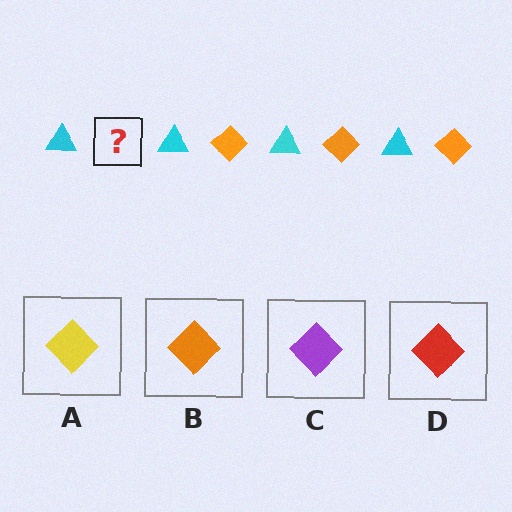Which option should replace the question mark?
Option B.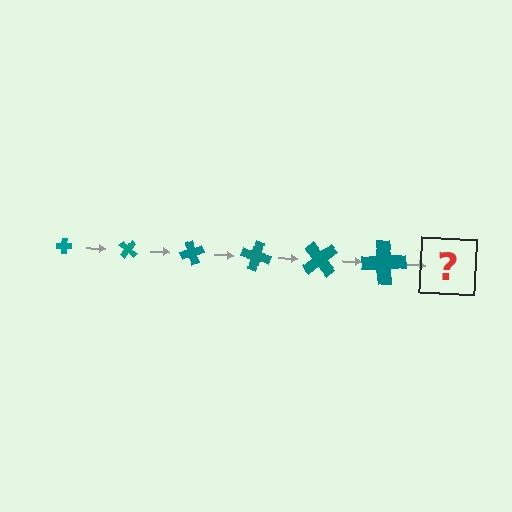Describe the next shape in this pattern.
It should be a cross, larger than the previous one and rotated 210 degrees from the start.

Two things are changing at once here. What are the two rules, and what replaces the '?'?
The two rules are that the cross grows larger each step and it rotates 35 degrees each step. The '?' should be a cross, larger than the previous one and rotated 210 degrees from the start.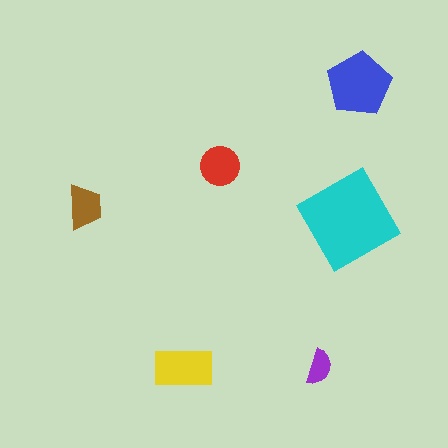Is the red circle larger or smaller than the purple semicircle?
Larger.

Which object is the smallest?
The purple semicircle.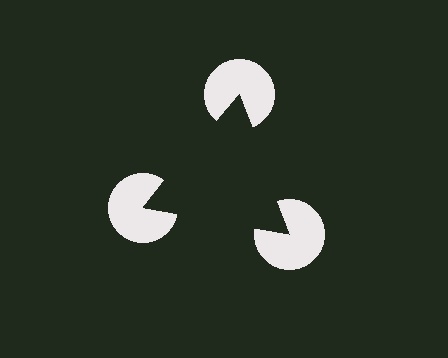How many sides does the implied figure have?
3 sides.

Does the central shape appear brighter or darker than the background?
It typically appears slightly darker than the background, even though no actual brightness change is drawn.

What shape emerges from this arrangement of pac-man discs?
An illusory triangle — its edges are inferred from the aligned wedge cuts in the pac-man discs, not physically drawn.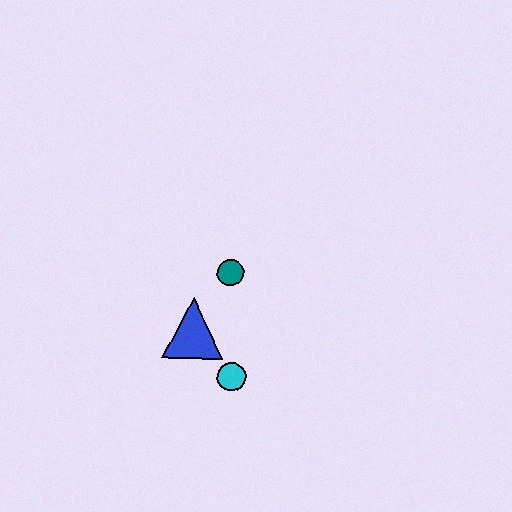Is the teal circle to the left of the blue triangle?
No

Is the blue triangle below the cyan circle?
No